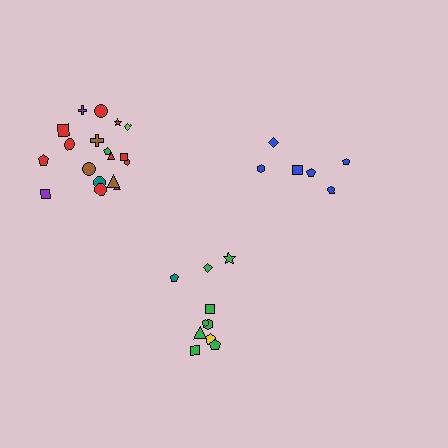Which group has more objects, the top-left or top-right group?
The top-left group.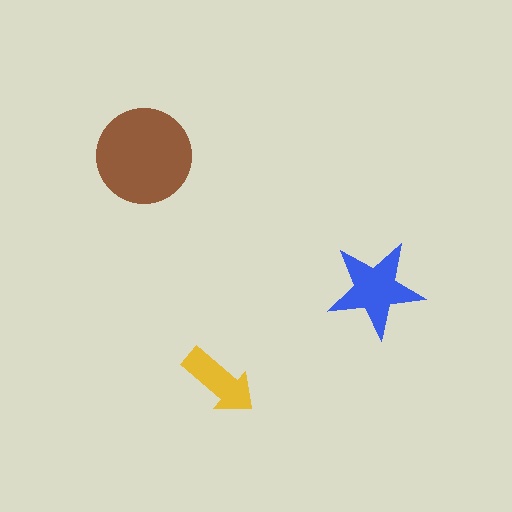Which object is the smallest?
The yellow arrow.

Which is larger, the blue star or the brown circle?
The brown circle.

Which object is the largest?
The brown circle.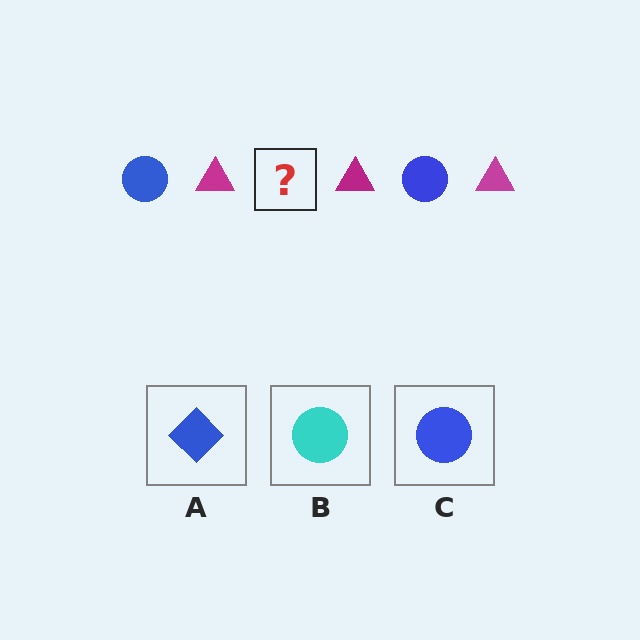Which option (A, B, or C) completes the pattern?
C.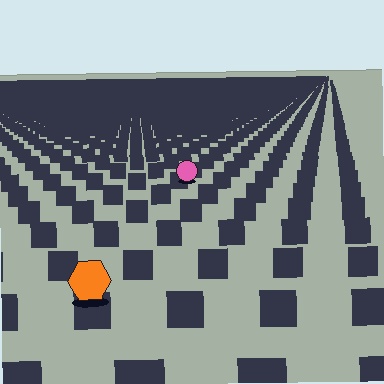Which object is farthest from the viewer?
The pink circle is farthest from the viewer. It appears smaller and the ground texture around it is denser.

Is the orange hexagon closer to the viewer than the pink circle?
Yes. The orange hexagon is closer — you can tell from the texture gradient: the ground texture is coarser near it.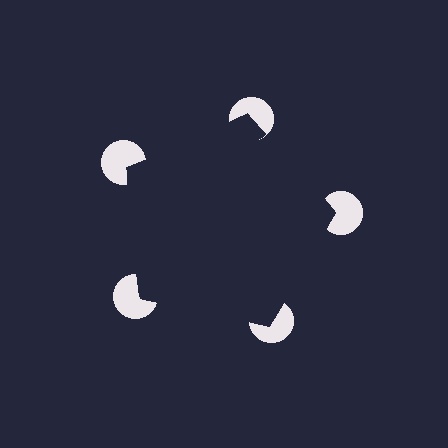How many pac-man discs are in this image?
There are 5 — one at each vertex of the illusory pentagon.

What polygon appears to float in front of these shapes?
An illusory pentagon — its edges are inferred from the aligned wedge cuts in the pac-man discs, not physically drawn.